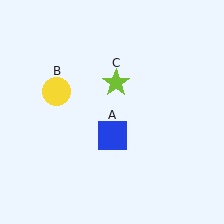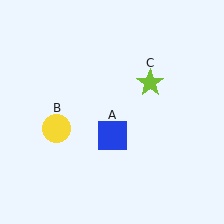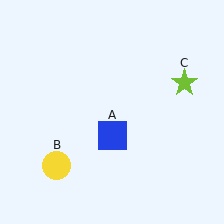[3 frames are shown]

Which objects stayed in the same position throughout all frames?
Blue square (object A) remained stationary.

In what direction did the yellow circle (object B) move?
The yellow circle (object B) moved down.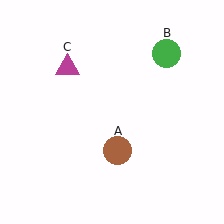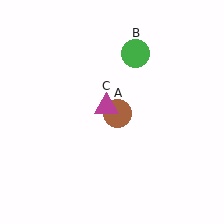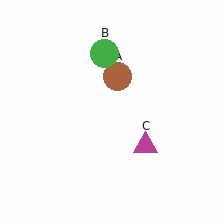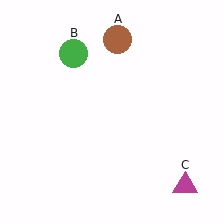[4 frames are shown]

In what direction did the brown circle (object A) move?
The brown circle (object A) moved up.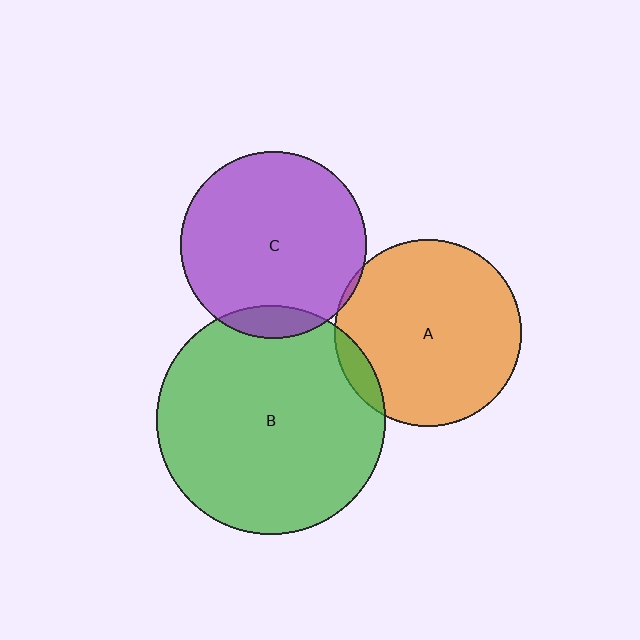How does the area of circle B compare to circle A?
Approximately 1.5 times.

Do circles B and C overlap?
Yes.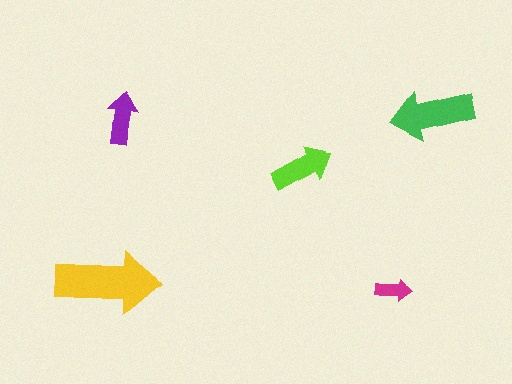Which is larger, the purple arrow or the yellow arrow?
The yellow one.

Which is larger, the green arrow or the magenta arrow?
The green one.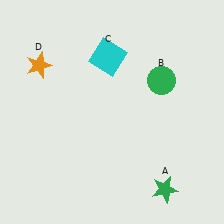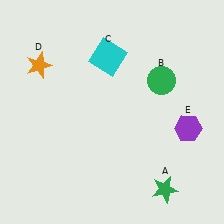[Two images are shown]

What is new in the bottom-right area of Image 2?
A purple hexagon (E) was added in the bottom-right area of Image 2.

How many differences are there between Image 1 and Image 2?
There is 1 difference between the two images.